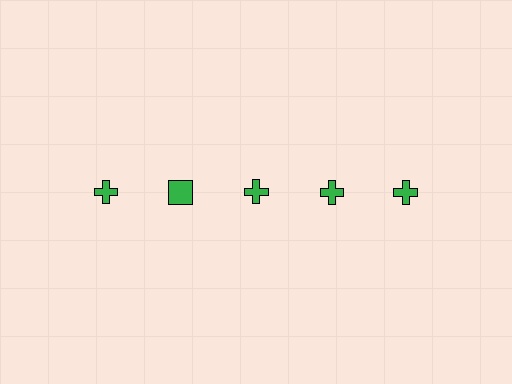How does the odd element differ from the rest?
It has a different shape: square instead of cross.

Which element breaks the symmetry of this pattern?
The green square in the top row, second from left column breaks the symmetry. All other shapes are green crosses.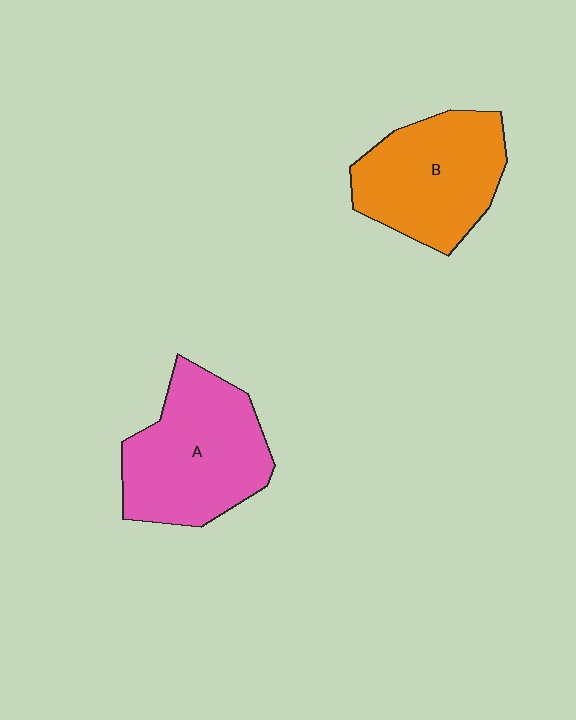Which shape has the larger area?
Shape A (pink).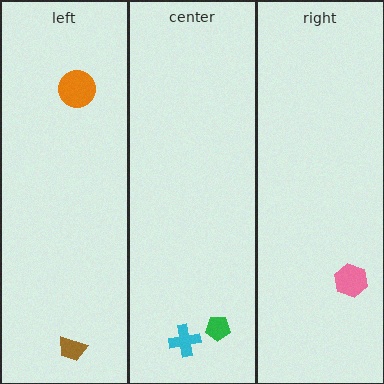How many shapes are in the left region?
2.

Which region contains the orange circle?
The left region.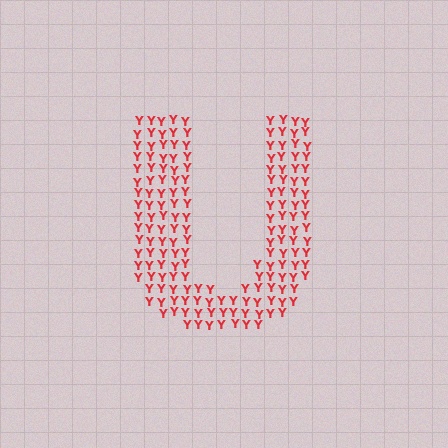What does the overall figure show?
The overall figure shows the letter U.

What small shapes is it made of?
It is made of small letter Y's.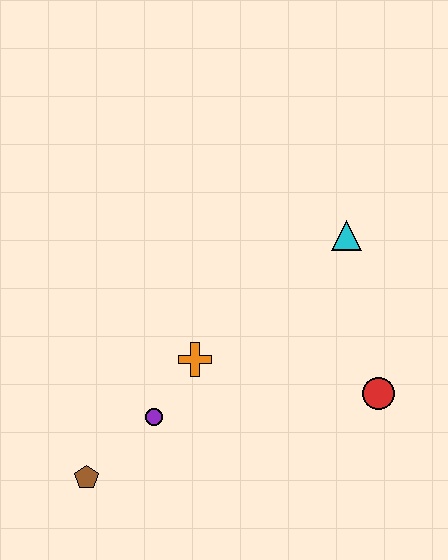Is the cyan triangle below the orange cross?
No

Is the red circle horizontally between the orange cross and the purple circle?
No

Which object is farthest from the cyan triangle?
The brown pentagon is farthest from the cyan triangle.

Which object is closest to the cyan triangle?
The red circle is closest to the cyan triangle.